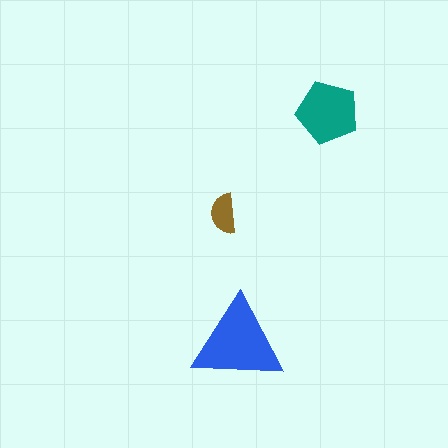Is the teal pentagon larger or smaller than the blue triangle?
Smaller.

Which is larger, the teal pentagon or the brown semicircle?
The teal pentagon.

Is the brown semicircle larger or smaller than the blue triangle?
Smaller.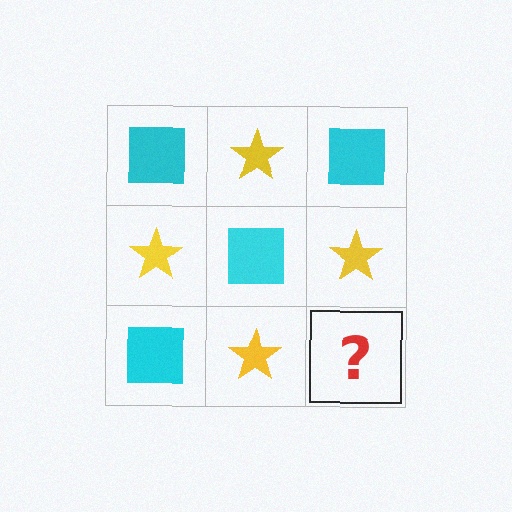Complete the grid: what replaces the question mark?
The question mark should be replaced with a cyan square.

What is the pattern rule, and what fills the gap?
The rule is that it alternates cyan square and yellow star in a checkerboard pattern. The gap should be filled with a cyan square.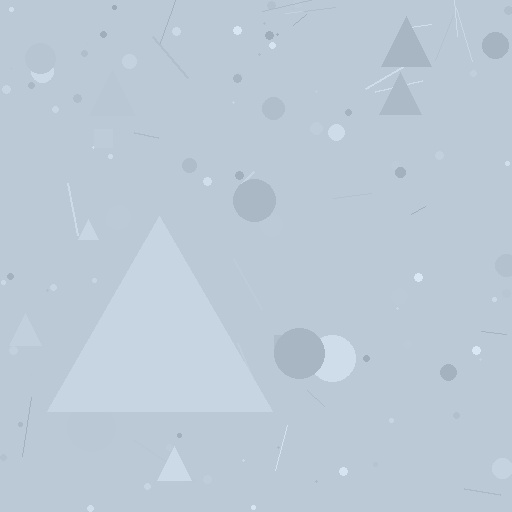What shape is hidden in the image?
A triangle is hidden in the image.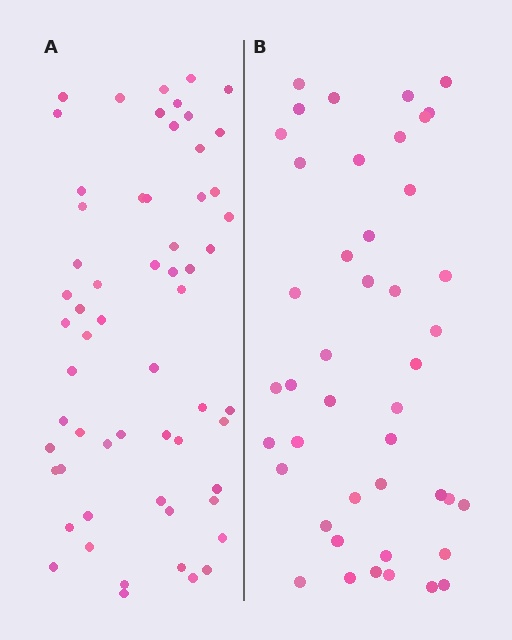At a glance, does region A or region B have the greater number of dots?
Region A (the left region) has more dots.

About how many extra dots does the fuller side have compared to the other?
Region A has approximately 15 more dots than region B.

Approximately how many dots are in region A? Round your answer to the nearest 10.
About 60 dots.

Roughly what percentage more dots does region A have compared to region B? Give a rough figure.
About 35% more.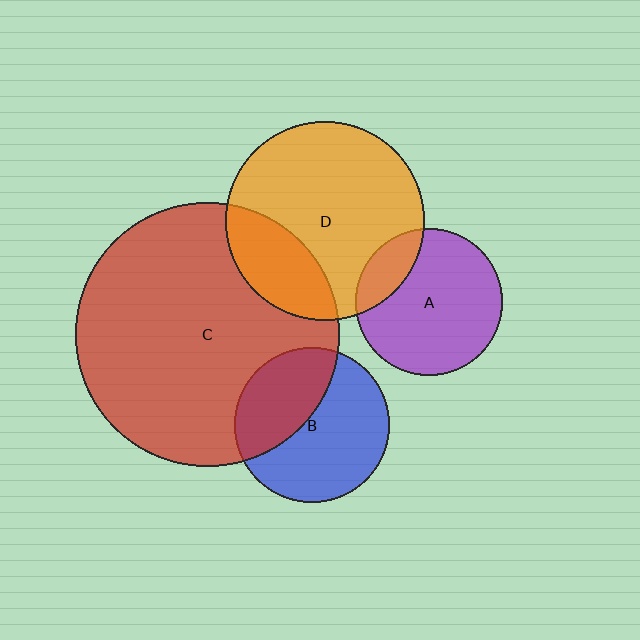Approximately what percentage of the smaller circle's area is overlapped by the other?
Approximately 20%.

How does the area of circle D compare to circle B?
Approximately 1.6 times.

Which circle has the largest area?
Circle C (red).